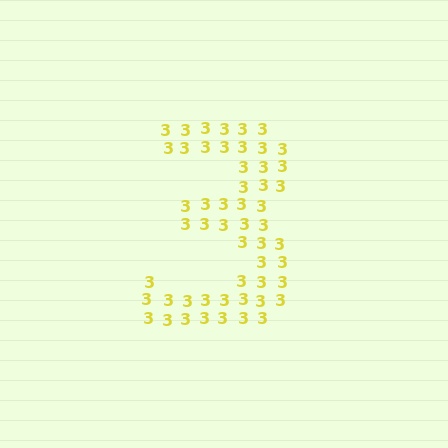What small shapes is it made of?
It is made of small digit 3's.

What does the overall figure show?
The overall figure shows the digit 3.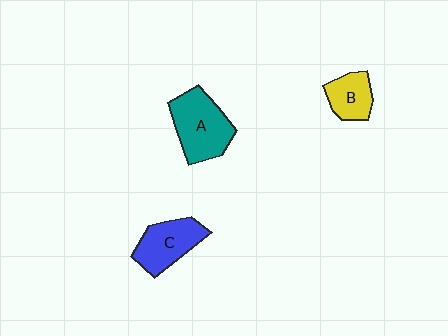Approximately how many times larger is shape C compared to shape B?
Approximately 1.4 times.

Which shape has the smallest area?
Shape B (yellow).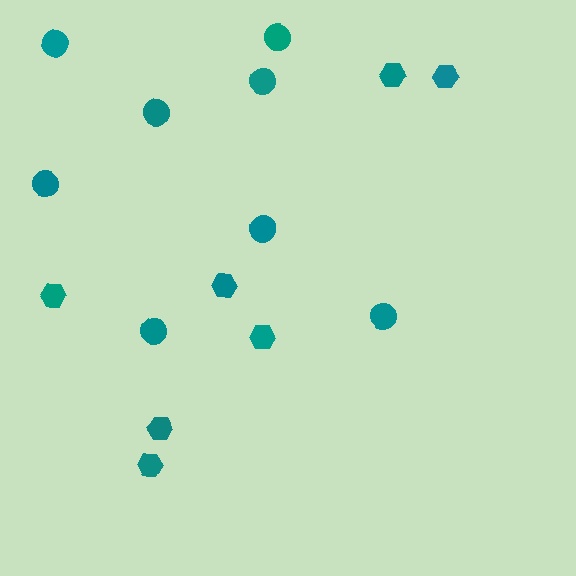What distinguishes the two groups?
There are 2 groups: one group of circles (8) and one group of hexagons (7).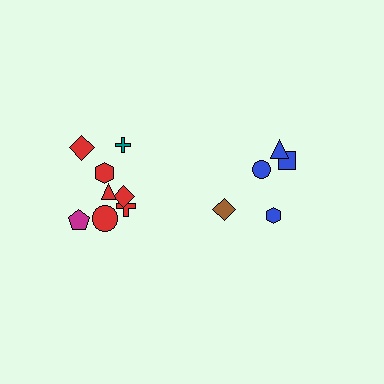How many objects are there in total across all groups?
There are 13 objects.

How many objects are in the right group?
There are 5 objects.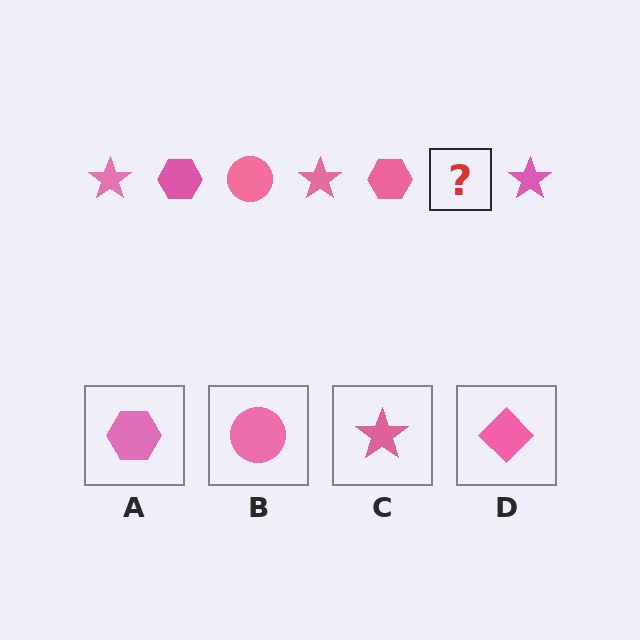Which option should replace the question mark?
Option B.